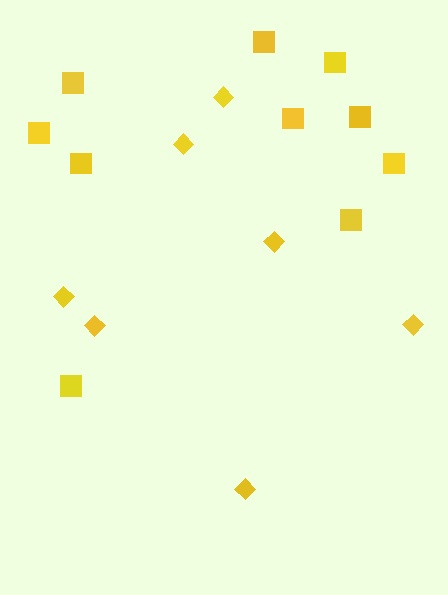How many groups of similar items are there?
There are 2 groups: one group of squares (10) and one group of diamonds (7).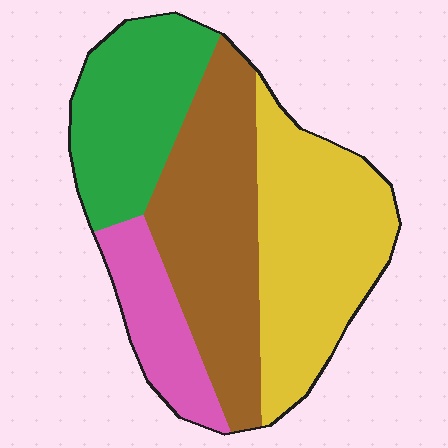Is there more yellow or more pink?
Yellow.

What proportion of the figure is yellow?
Yellow takes up about one third (1/3) of the figure.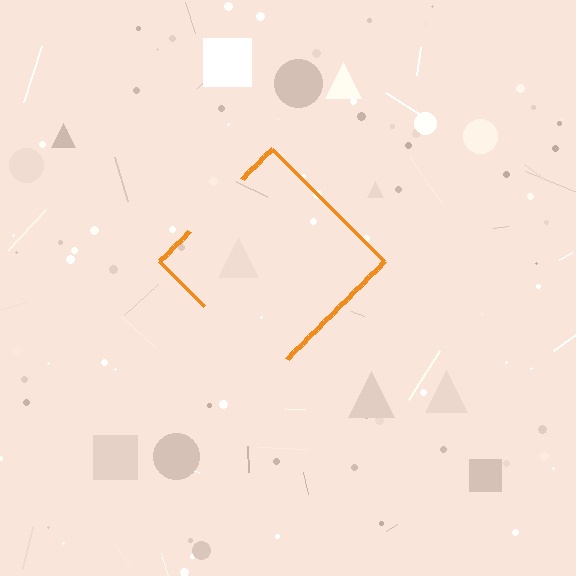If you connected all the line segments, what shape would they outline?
They would outline a diamond.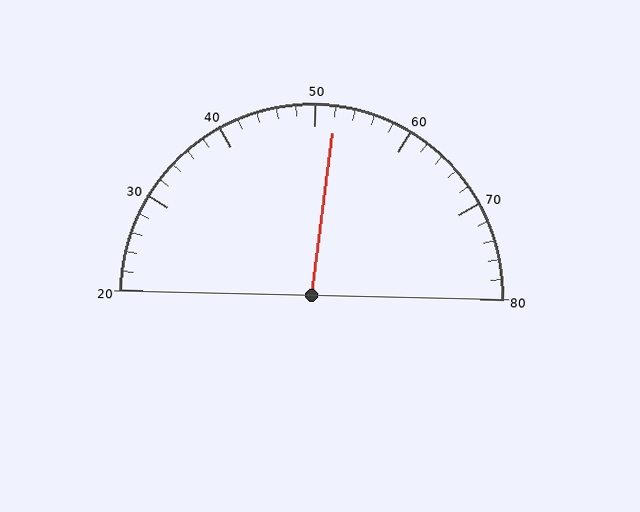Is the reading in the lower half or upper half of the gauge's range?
The reading is in the upper half of the range (20 to 80).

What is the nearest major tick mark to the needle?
The nearest major tick mark is 50.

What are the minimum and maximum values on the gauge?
The gauge ranges from 20 to 80.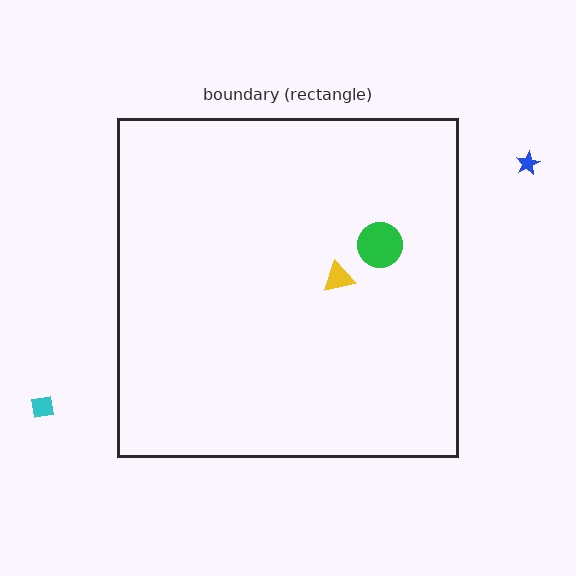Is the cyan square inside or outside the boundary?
Outside.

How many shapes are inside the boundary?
2 inside, 2 outside.